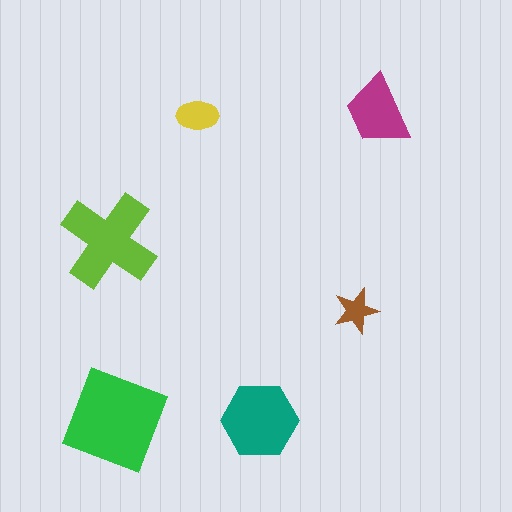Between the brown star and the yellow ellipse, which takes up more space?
The yellow ellipse.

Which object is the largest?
The green diamond.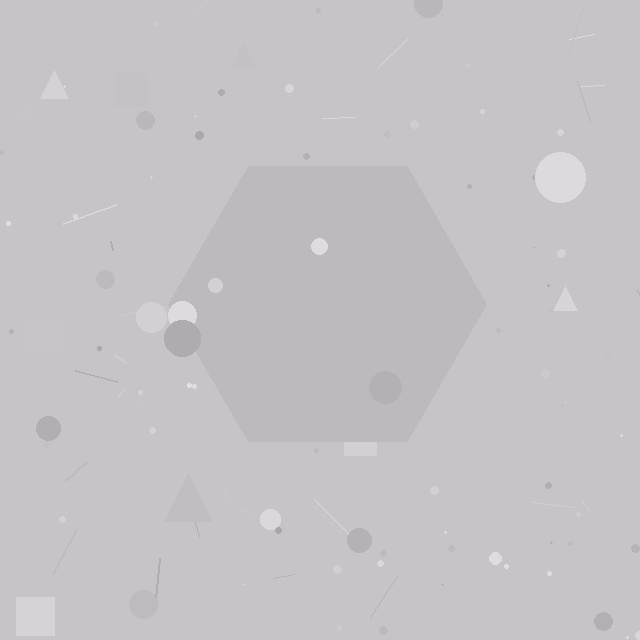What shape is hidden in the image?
A hexagon is hidden in the image.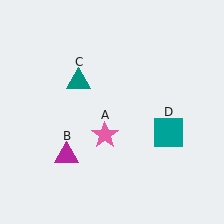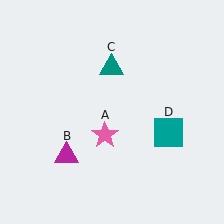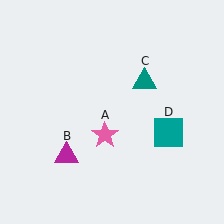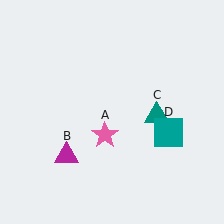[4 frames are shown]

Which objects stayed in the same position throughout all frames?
Pink star (object A) and magenta triangle (object B) and teal square (object D) remained stationary.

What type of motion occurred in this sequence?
The teal triangle (object C) rotated clockwise around the center of the scene.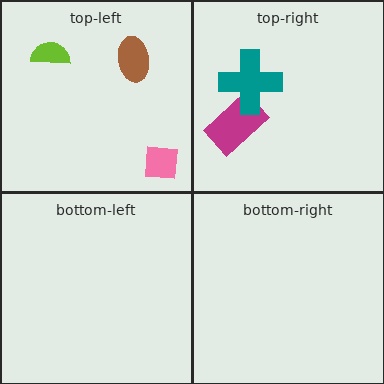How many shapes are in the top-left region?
3.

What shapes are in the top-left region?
The pink square, the lime semicircle, the brown ellipse.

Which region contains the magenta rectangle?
The top-right region.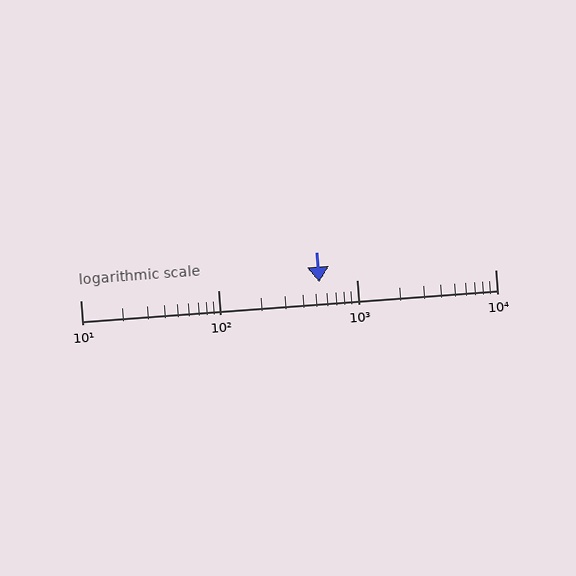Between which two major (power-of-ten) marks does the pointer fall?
The pointer is between 100 and 1000.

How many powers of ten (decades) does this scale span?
The scale spans 3 decades, from 10 to 10000.